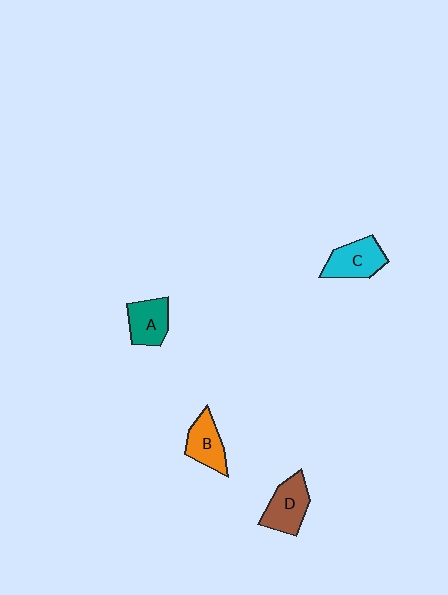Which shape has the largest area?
Shape D (brown).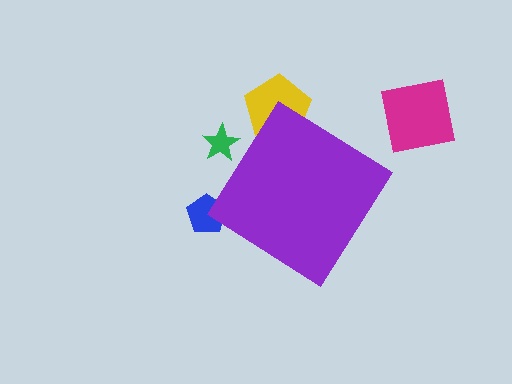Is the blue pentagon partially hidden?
Yes, the blue pentagon is partially hidden behind the purple diamond.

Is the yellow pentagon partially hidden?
Yes, the yellow pentagon is partially hidden behind the purple diamond.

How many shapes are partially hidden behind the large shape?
3 shapes are partially hidden.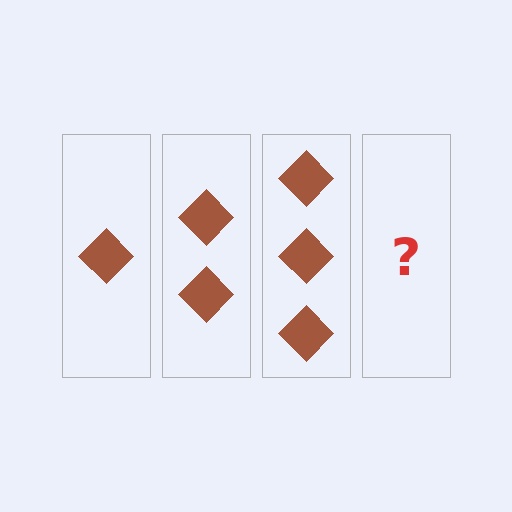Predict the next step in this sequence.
The next step is 4 diamonds.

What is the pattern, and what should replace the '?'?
The pattern is that each step adds one more diamond. The '?' should be 4 diamonds.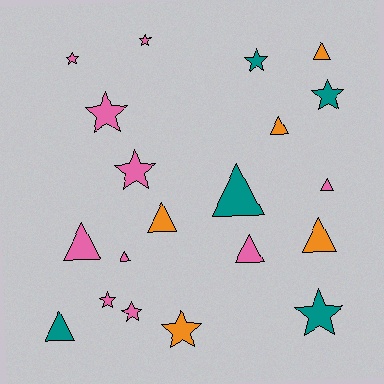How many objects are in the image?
There are 20 objects.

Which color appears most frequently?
Pink, with 10 objects.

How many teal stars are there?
There are 3 teal stars.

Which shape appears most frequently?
Star, with 10 objects.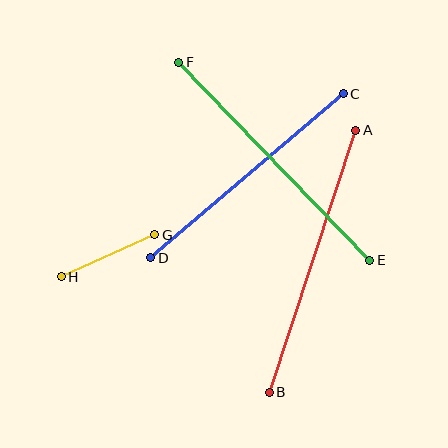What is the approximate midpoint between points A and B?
The midpoint is at approximately (312, 261) pixels.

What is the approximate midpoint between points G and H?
The midpoint is at approximately (108, 256) pixels.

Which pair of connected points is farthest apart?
Points A and B are farthest apart.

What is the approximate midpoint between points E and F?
The midpoint is at approximately (274, 161) pixels.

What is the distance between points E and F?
The distance is approximately 275 pixels.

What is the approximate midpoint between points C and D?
The midpoint is at approximately (247, 176) pixels.